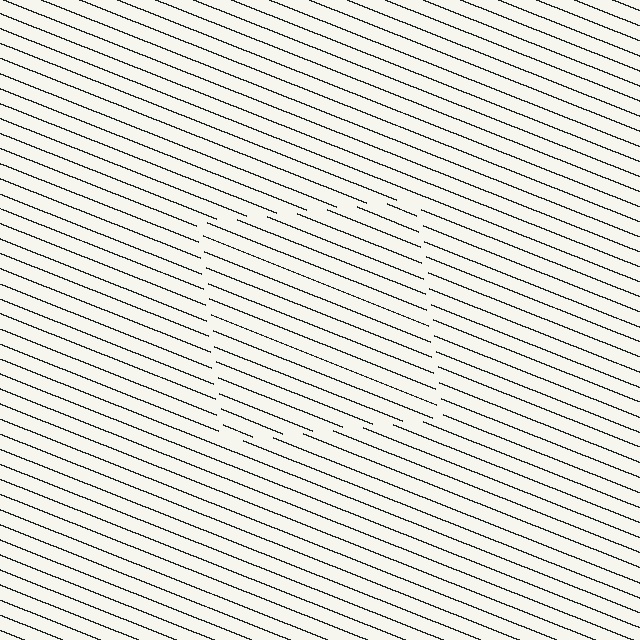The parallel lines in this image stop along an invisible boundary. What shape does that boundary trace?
An illusory square. The interior of the shape contains the same grating, shifted by half a period — the contour is defined by the phase discontinuity where line-ends from the inner and outer gratings abut.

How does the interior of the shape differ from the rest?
The interior of the shape contains the same grating, shifted by half a period — the contour is defined by the phase discontinuity where line-ends from the inner and outer gratings abut.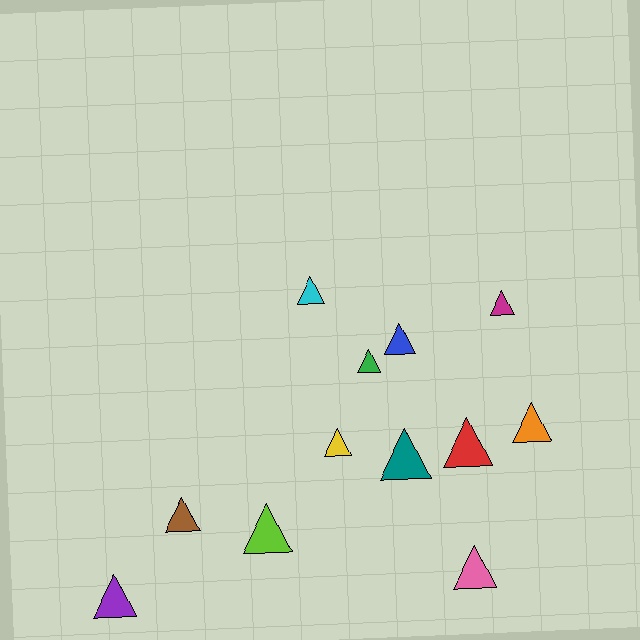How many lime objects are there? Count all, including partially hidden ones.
There is 1 lime object.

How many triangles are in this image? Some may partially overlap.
There are 12 triangles.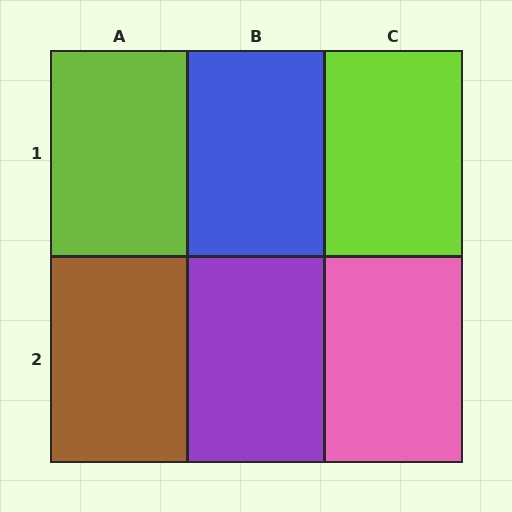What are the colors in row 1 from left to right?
Lime, blue, lime.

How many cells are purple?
1 cell is purple.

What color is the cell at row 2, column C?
Pink.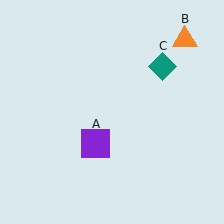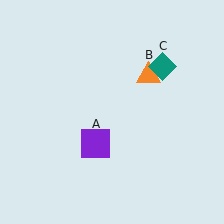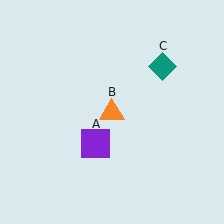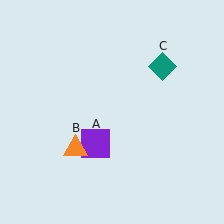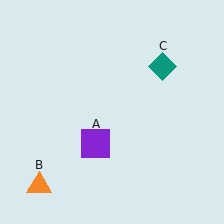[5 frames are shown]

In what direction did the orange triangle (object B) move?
The orange triangle (object B) moved down and to the left.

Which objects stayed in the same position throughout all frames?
Purple square (object A) and teal diamond (object C) remained stationary.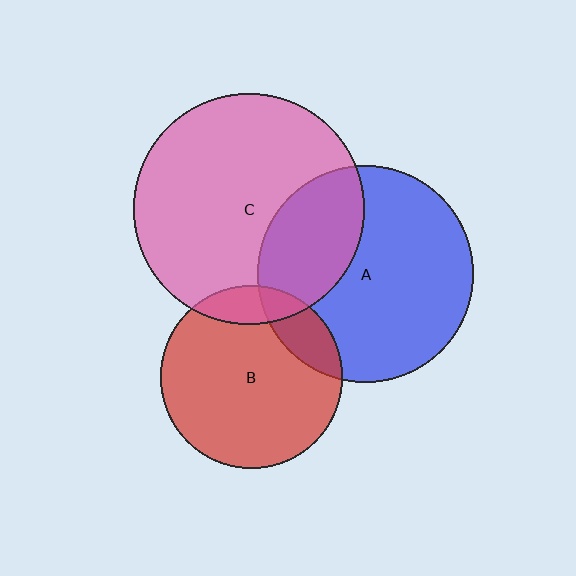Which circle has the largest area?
Circle C (pink).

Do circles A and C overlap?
Yes.